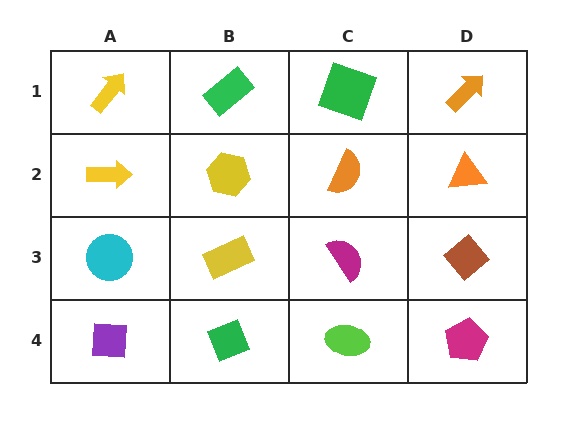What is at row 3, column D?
A brown diamond.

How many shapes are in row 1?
4 shapes.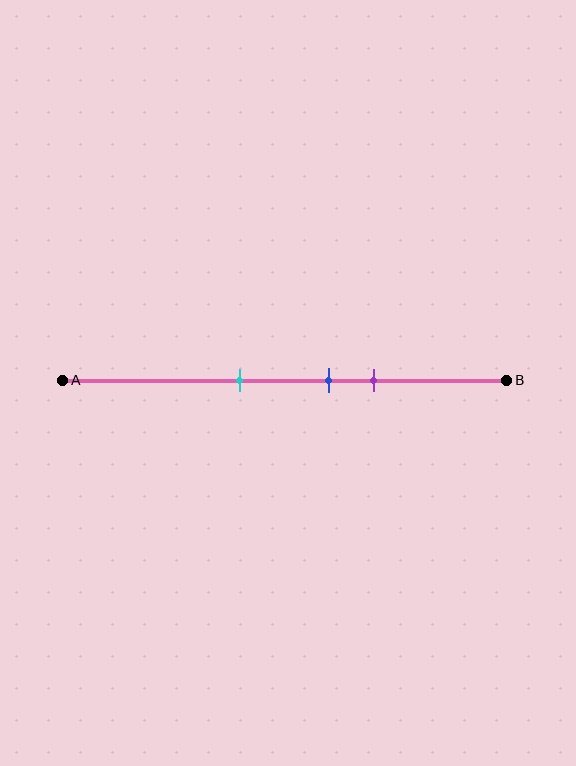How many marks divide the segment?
There are 3 marks dividing the segment.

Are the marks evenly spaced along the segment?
Yes, the marks are approximately evenly spaced.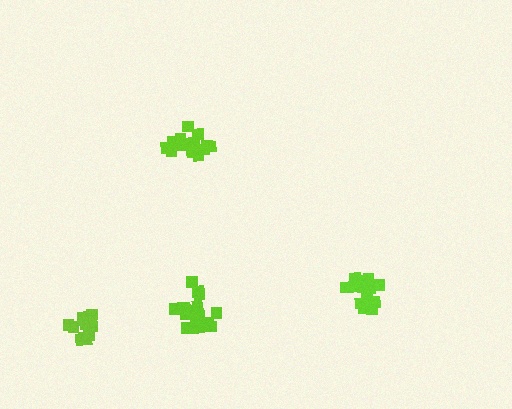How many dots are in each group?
Group 1: 16 dots, Group 2: 16 dots, Group 3: 18 dots, Group 4: 12 dots (62 total).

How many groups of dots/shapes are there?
There are 4 groups.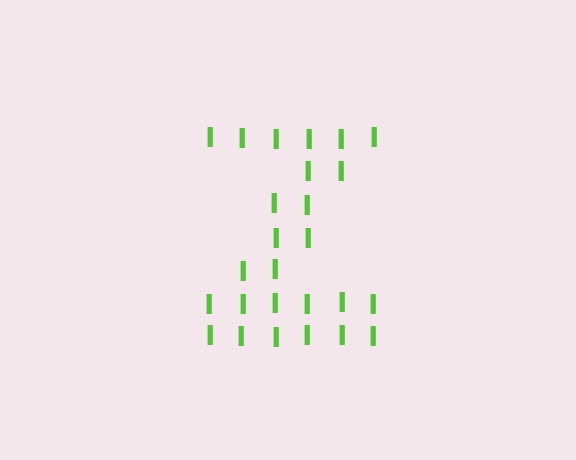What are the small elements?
The small elements are letter I's.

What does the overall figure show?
The overall figure shows the letter Z.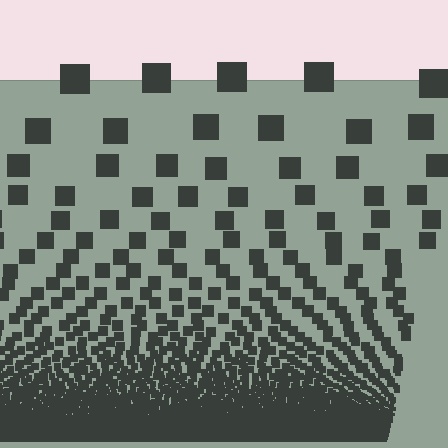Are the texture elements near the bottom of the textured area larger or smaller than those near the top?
Smaller. The gradient is inverted — elements near the bottom are smaller and denser.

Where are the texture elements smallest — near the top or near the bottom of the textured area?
Near the bottom.